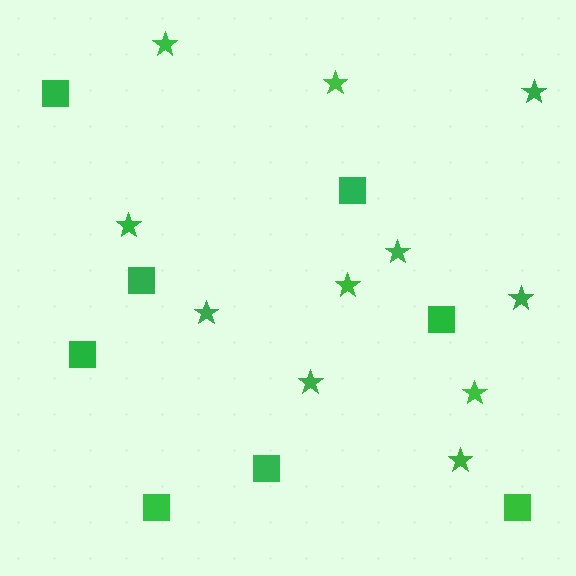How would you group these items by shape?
There are 2 groups: one group of stars (11) and one group of squares (8).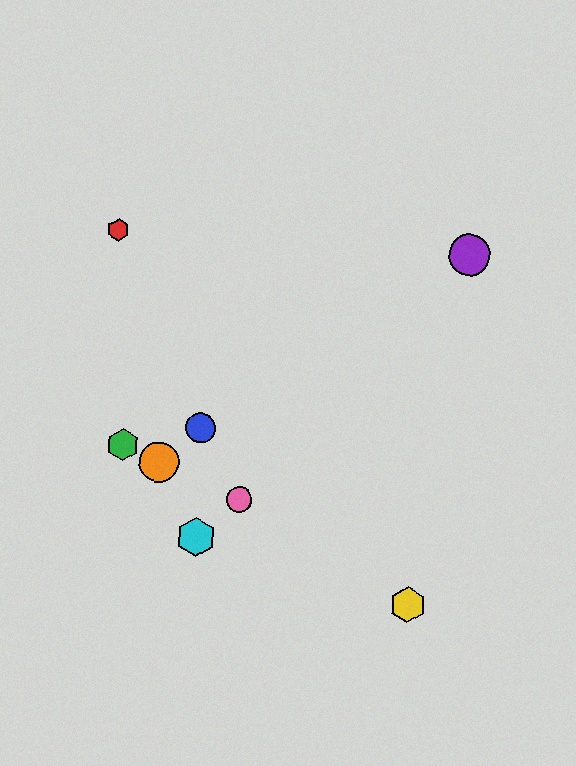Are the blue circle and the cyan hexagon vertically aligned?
Yes, both are at x≈201.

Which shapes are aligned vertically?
The blue circle, the cyan hexagon are aligned vertically.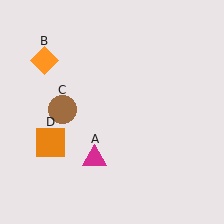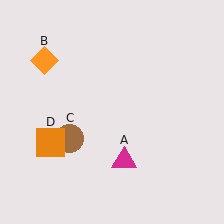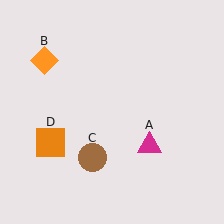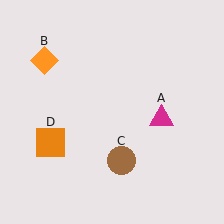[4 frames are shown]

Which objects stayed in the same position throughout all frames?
Orange diamond (object B) and orange square (object D) remained stationary.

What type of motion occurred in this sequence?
The magenta triangle (object A), brown circle (object C) rotated counterclockwise around the center of the scene.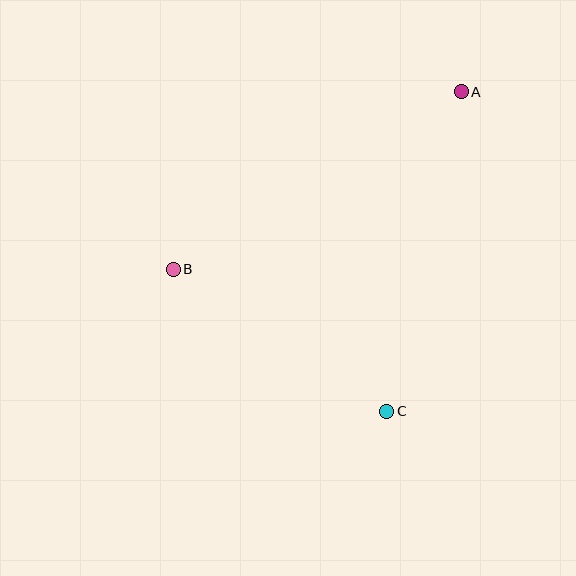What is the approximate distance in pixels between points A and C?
The distance between A and C is approximately 328 pixels.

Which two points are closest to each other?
Points B and C are closest to each other.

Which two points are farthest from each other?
Points A and B are farthest from each other.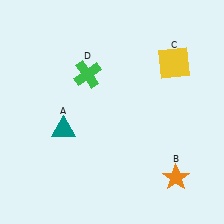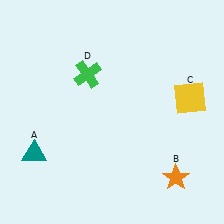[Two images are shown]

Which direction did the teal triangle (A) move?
The teal triangle (A) moved left.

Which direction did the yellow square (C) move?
The yellow square (C) moved down.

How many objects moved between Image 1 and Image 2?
2 objects moved between the two images.